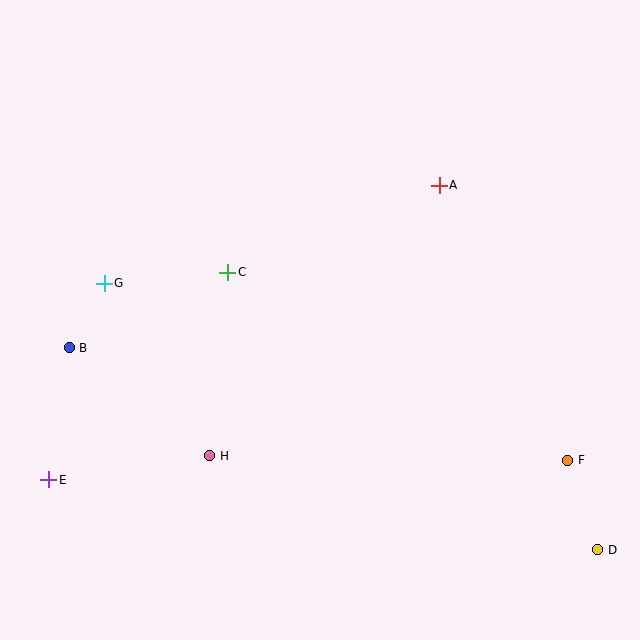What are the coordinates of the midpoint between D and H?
The midpoint between D and H is at (404, 503).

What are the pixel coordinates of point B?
Point B is at (69, 348).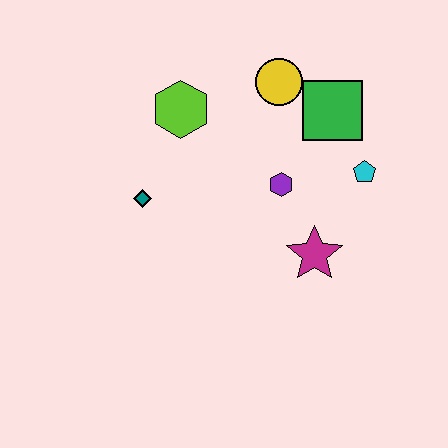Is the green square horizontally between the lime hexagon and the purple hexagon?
No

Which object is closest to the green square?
The yellow circle is closest to the green square.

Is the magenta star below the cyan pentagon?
Yes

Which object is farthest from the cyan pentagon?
The teal diamond is farthest from the cyan pentagon.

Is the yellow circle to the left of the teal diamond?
No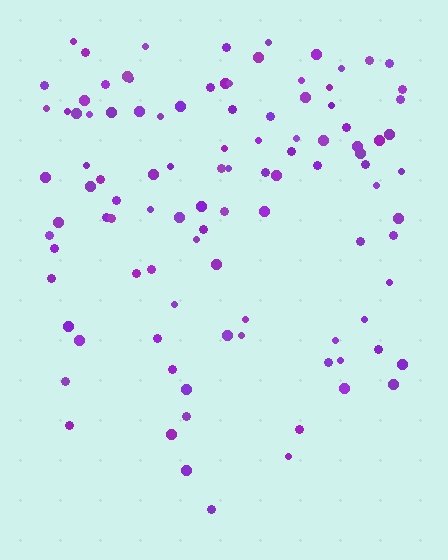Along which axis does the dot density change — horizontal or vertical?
Vertical.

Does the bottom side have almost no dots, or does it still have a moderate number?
Still a moderate number, just noticeably fewer than the top.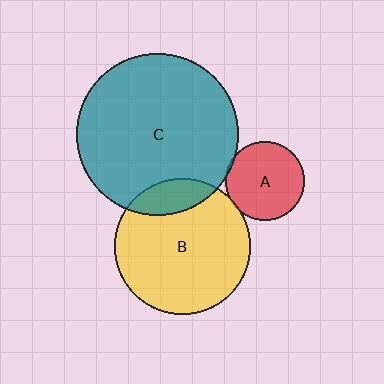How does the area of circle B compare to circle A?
Approximately 3.0 times.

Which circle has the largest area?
Circle C (teal).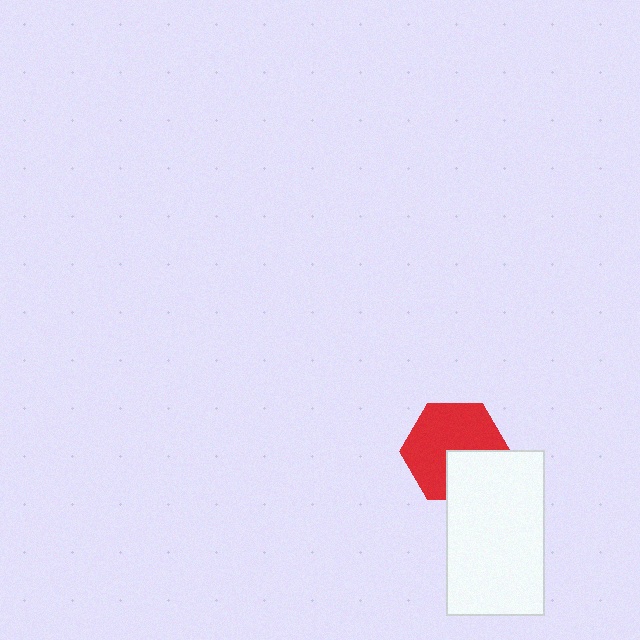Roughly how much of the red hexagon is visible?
Most of it is visible (roughly 68%).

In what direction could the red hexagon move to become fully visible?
The red hexagon could move toward the upper-left. That would shift it out from behind the white rectangle entirely.